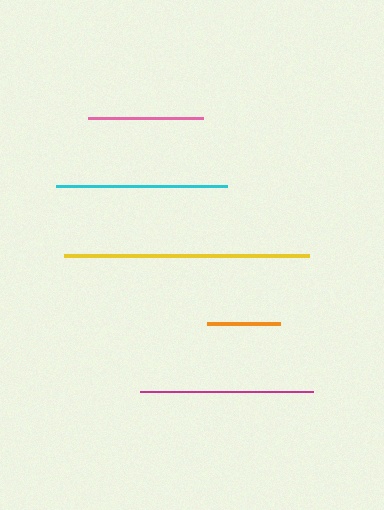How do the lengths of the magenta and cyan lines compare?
The magenta and cyan lines are approximately the same length.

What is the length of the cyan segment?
The cyan segment is approximately 170 pixels long.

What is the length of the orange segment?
The orange segment is approximately 73 pixels long.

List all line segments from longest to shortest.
From longest to shortest: yellow, magenta, cyan, pink, orange.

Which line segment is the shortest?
The orange line is the shortest at approximately 73 pixels.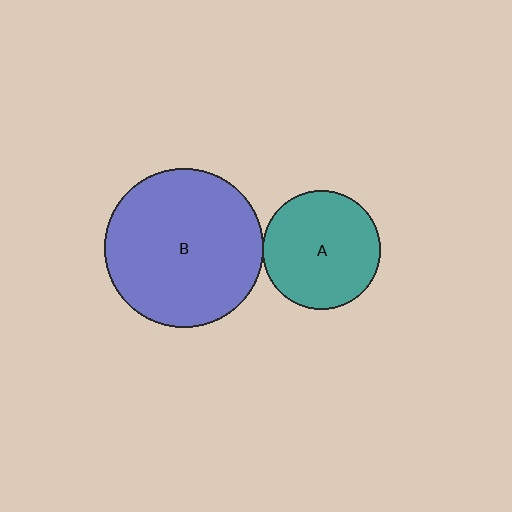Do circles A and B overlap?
Yes.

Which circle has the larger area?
Circle B (blue).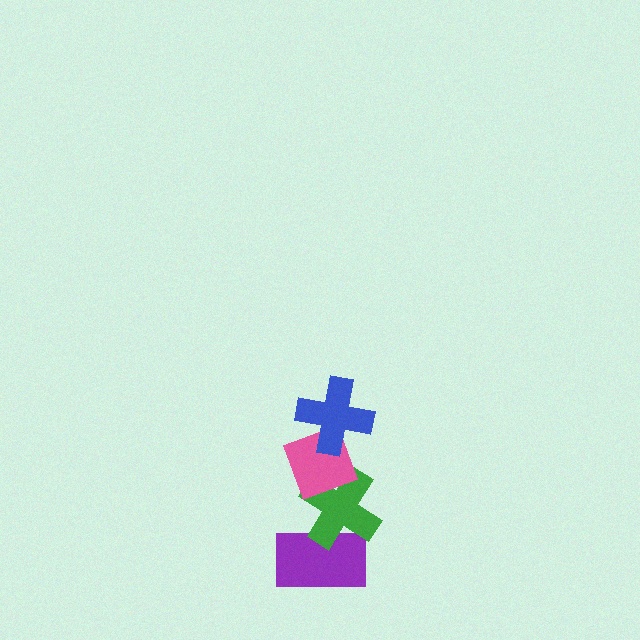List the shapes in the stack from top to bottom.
From top to bottom: the blue cross, the pink diamond, the green cross, the purple rectangle.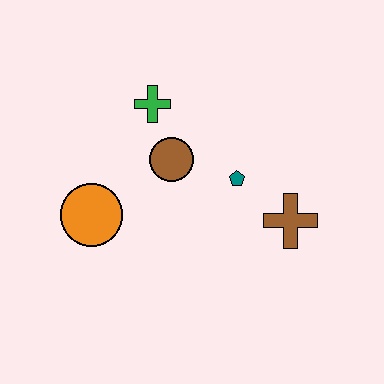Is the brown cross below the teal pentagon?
Yes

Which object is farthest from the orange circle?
The brown cross is farthest from the orange circle.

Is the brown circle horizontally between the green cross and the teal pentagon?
Yes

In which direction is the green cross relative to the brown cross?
The green cross is to the left of the brown cross.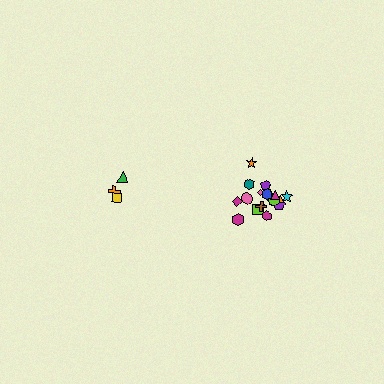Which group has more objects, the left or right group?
The right group.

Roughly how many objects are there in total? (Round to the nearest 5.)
Roughly 20 objects in total.